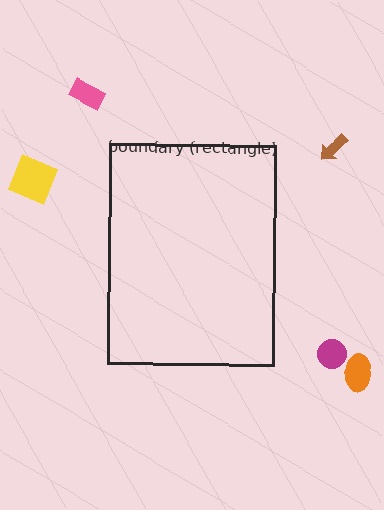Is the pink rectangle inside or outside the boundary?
Outside.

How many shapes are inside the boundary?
0 inside, 5 outside.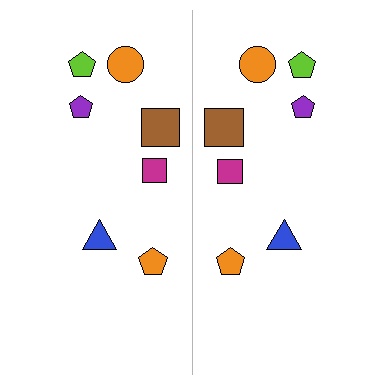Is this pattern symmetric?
Yes, this pattern has bilateral (reflection) symmetry.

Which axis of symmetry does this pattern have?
The pattern has a vertical axis of symmetry running through the center of the image.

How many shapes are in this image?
There are 14 shapes in this image.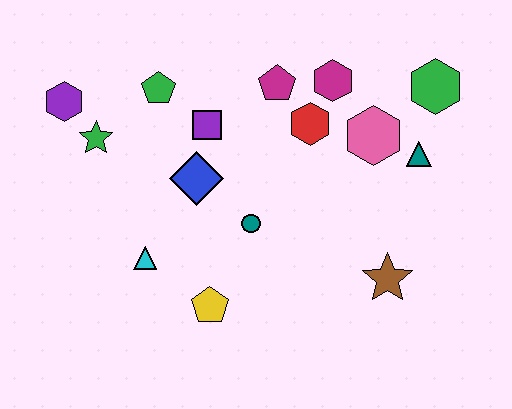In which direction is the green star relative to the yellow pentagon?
The green star is above the yellow pentagon.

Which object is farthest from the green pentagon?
The brown star is farthest from the green pentagon.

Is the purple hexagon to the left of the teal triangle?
Yes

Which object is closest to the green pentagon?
The purple square is closest to the green pentagon.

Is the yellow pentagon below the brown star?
Yes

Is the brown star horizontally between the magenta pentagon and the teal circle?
No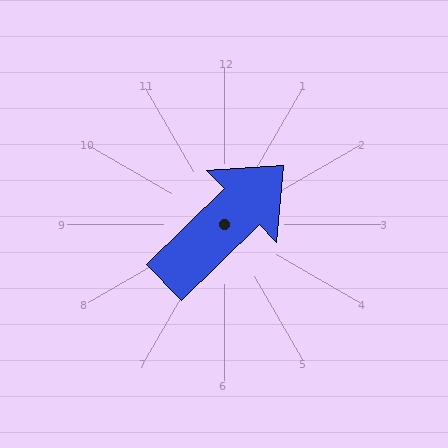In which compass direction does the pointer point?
Northeast.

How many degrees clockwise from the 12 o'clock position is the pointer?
Approximately 46 degrees.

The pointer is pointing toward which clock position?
Roughly 2 o'clock.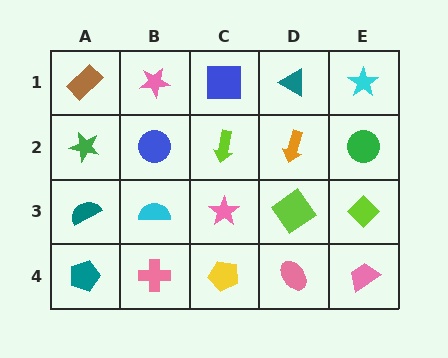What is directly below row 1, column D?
An orange arrow.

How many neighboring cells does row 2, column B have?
4.